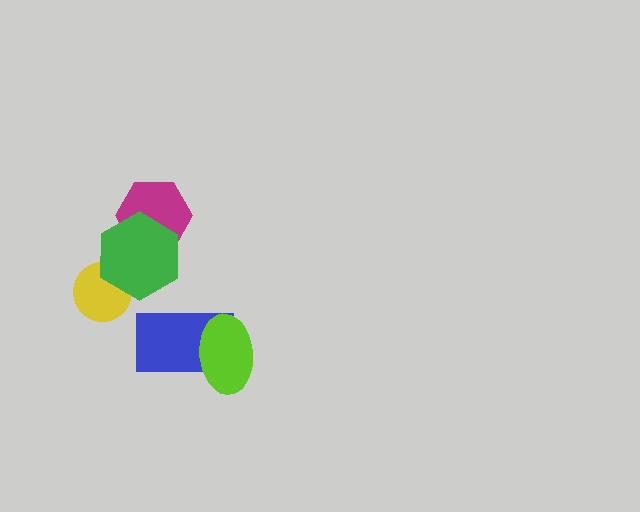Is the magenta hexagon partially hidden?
Yes, it is partially covered by another shape.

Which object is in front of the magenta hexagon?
The green hexagon is in front of the magenta hexagon.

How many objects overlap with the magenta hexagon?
1 object overlaps with the magenta hexagon.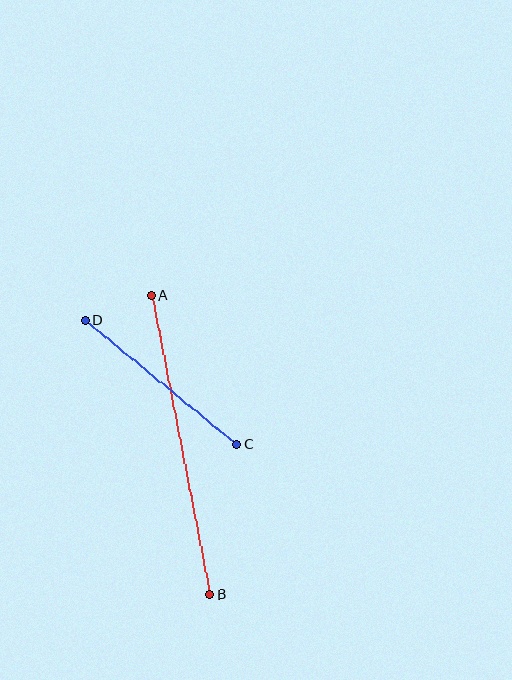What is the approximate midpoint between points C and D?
The midpoint is at approximately (161, 383) pixels.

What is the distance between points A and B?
The distance is approximately 305 pixels.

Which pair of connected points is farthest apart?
Points A and B are farthest apart.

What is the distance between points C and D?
The distance is approximately 196 pixels.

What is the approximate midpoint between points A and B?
The midpoint is at approximately (181, 445) pixels.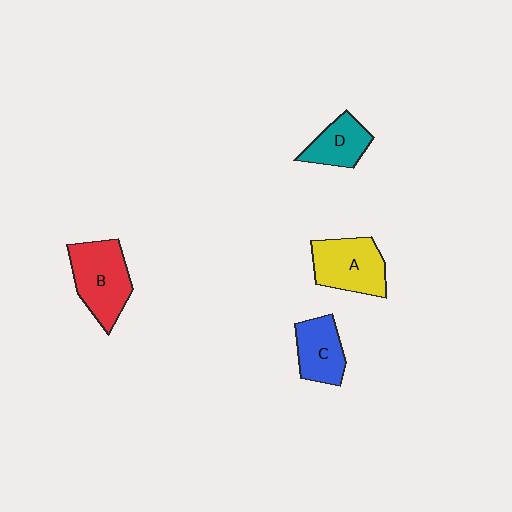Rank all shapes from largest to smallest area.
From largest to smallest: B (red), A (yellow), C (blue), D (teal).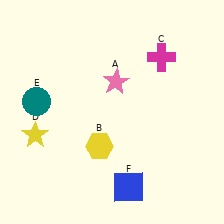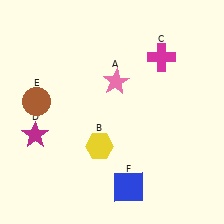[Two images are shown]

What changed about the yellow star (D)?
In Image 1, D is yellow. In Image 2, it changed to magenta.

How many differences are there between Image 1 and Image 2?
There are 2 differences between the two images.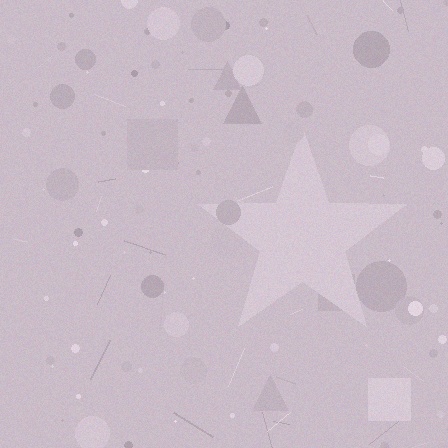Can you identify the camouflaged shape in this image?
The camouflaged shape is a star.